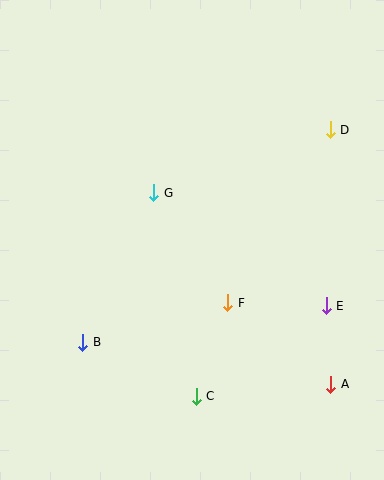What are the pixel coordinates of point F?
Point F is at (228, 303).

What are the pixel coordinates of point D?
Point D is at (330, 130).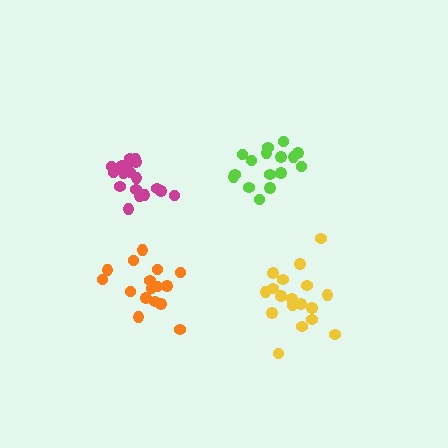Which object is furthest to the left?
The magenta cluster is leftmost.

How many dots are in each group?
Group 1: 16 dots, Group 2: 16 dots, Group 3: 18 dots, Group 4: 18 dots (68 total).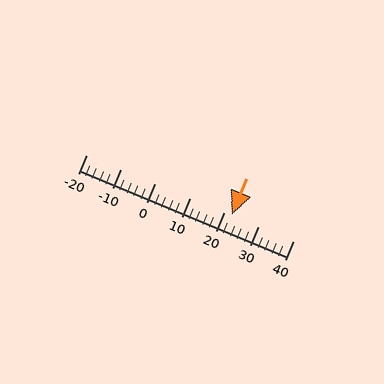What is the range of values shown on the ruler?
The ruler shows values from -20 to 40.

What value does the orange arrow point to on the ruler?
The orange arrow points to approximately 22.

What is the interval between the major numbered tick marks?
The major tick marks are spaced 10 units apart.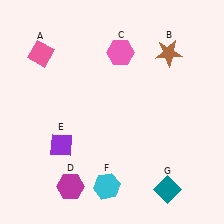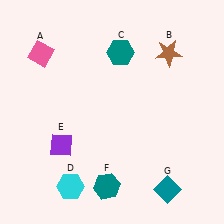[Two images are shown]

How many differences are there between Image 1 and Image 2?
There are 3 differences between the two images.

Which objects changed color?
C changed from pink to teal. D changed from magenta to cyan. F changed from cyan to teal.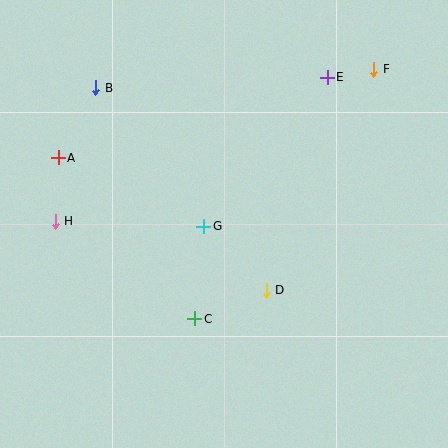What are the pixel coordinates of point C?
Point C is at (195, 319).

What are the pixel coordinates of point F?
Point F is at (374, 69).